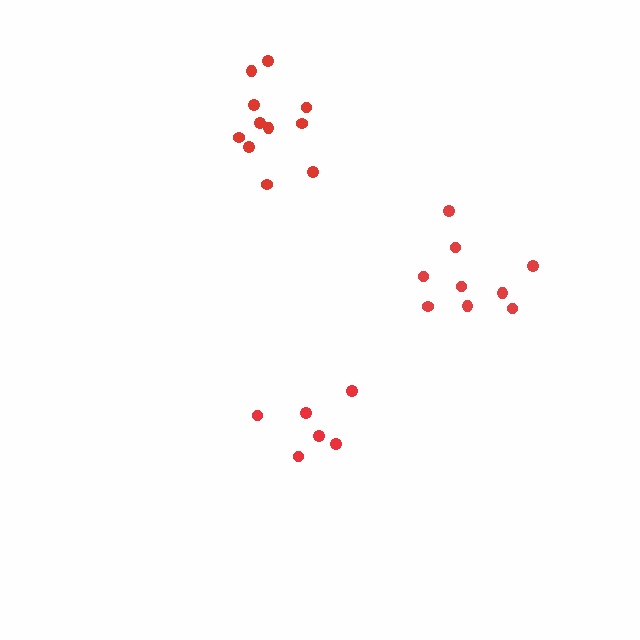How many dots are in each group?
Group 1: 9 dots, Group 2: 6 dots, Group 3: 11 dots (26 total).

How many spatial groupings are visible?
There are 3 spatial groupings.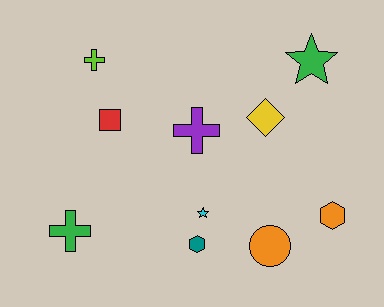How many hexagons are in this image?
There are 2 hexagons.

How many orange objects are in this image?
There are 2 orange objects.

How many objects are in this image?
There are 10 objects.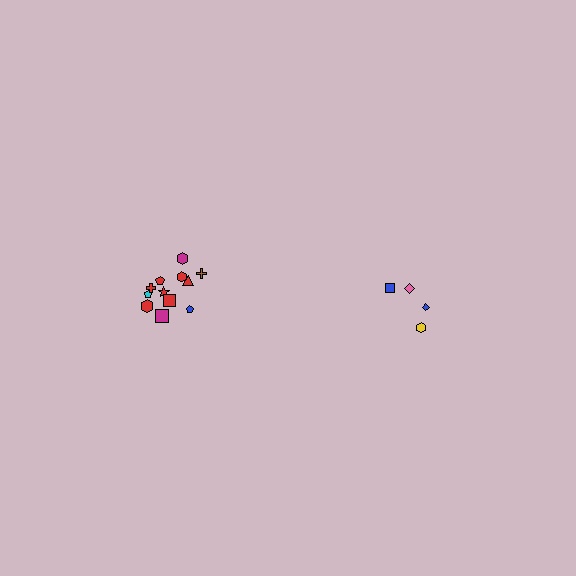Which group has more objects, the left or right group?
The left group.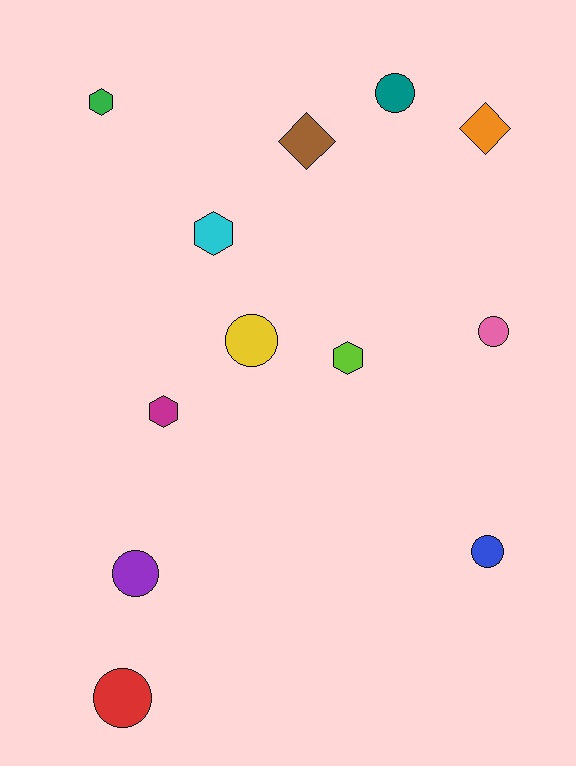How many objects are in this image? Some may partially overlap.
There are 12 objects.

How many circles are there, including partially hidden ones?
There are 6 circles.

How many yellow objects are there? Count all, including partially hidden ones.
There is 1 yellow object.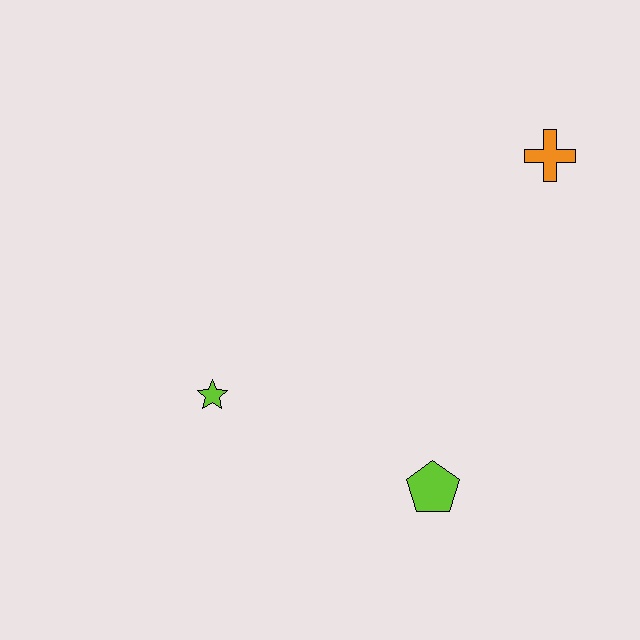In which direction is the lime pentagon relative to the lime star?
The lime pentagon is to the right of the lime star.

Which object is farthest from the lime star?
The orange cross is farthest from the lime star.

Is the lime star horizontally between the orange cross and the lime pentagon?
No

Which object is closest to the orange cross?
The lime pentagon is closest to the orange cross.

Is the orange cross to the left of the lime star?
No